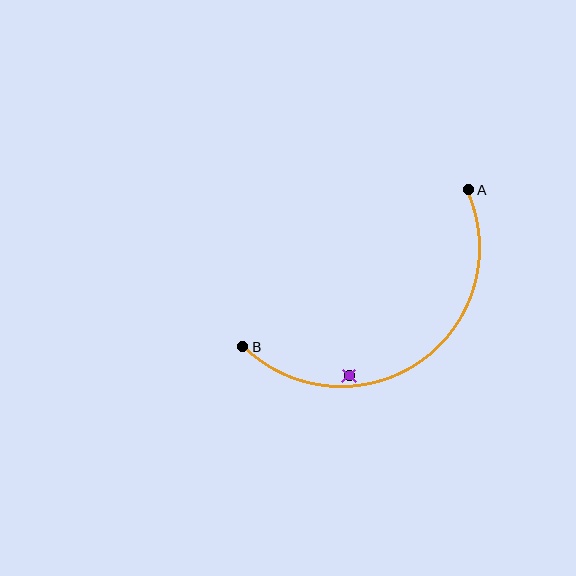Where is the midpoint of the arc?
The arc midpoint is the point on the curve farthest from the straight line joining A and B. It sits below and to the right of that line.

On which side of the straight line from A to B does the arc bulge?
The arc bulges below and to the right of the straight line connecting A and B.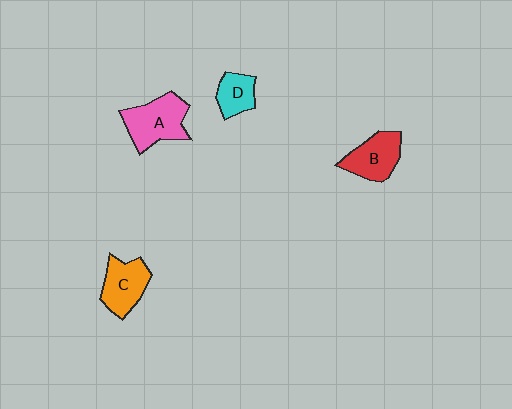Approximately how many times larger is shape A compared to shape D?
Approximately 1.8 times.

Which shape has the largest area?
Shape A (pink).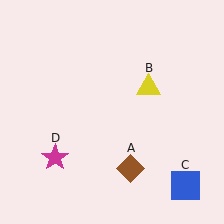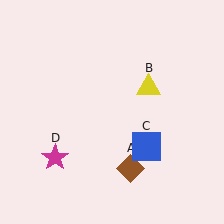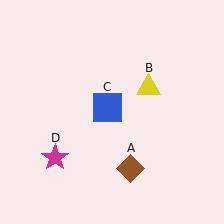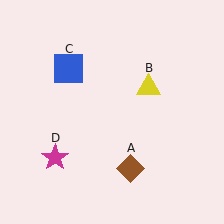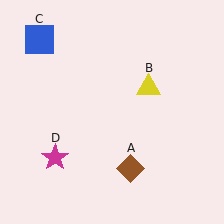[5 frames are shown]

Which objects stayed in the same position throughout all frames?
Brown diamond (object A) and yellow triangle (object B) and magenta star (object D) remained stationary.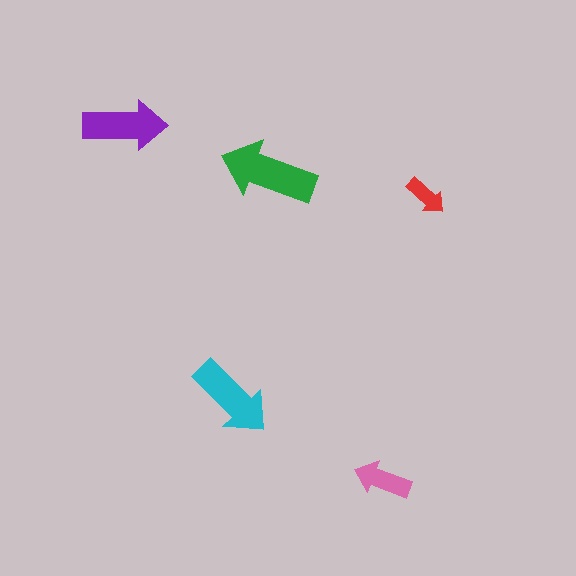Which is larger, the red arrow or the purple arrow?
The purple one.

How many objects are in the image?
There are 5 objects in the image.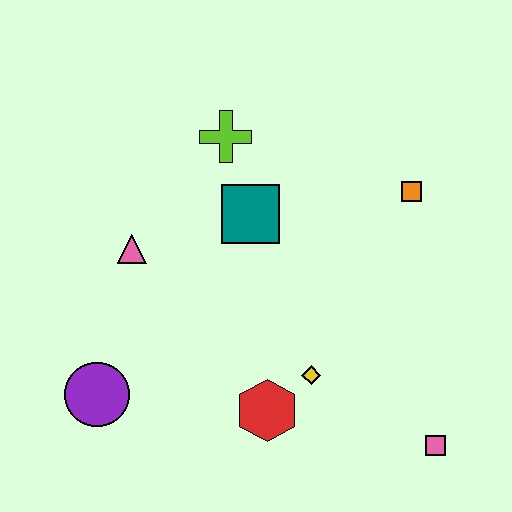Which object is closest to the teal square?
The lime cross is closest to the teal square.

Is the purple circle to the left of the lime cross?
Yes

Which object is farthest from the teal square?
The pink square is farthest from the teal square.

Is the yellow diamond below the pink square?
No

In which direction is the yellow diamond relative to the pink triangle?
The yellow diamond is to the right of the pink triangle.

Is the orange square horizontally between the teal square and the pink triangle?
No